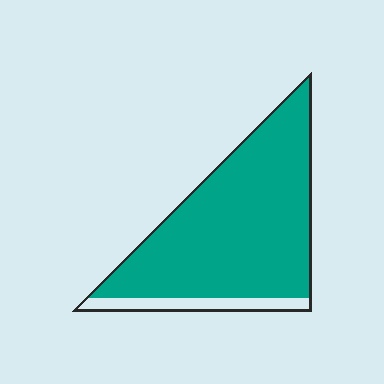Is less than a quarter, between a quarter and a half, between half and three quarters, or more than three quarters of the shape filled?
More than three quarters.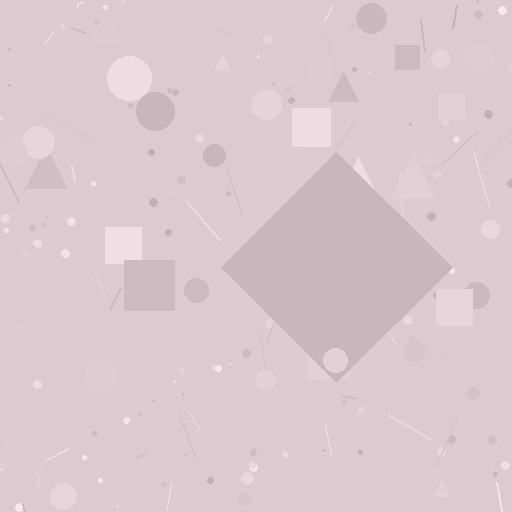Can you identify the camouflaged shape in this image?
The camouflaged shape is a diamond.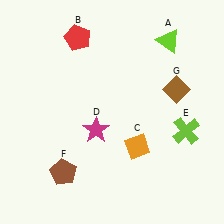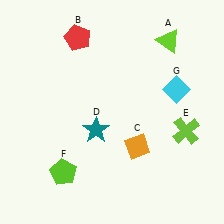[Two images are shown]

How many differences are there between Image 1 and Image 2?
There are 3 differences between the two images.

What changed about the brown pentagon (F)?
In Image 1, F is brown. In Image 2, it changed to lime.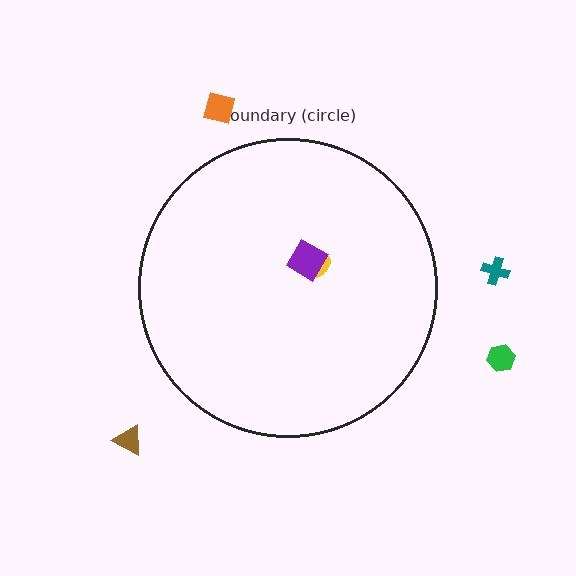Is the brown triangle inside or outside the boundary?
Outside.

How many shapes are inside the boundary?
2 inside, 4 outside.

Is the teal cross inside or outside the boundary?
Outside.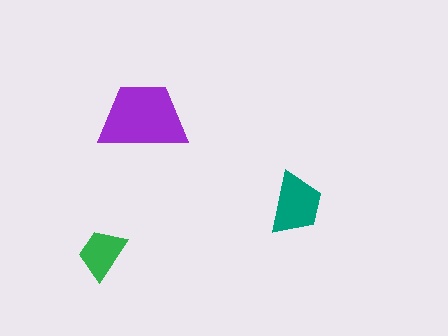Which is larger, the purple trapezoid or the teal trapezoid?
The purple one.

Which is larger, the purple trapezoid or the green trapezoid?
The purple one.